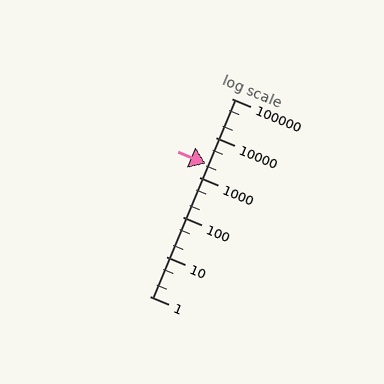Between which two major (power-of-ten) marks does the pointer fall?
The pointer is between 1000 and 10000.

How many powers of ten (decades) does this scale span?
The scale spans 5 decades, from 1 to 100000.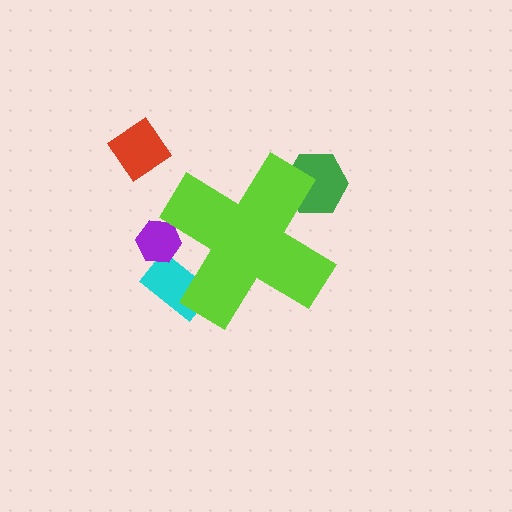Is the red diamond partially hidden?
No, the red diamond is fully visible.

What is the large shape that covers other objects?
A lime cross.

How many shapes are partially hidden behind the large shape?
3 shapes are partially hidden.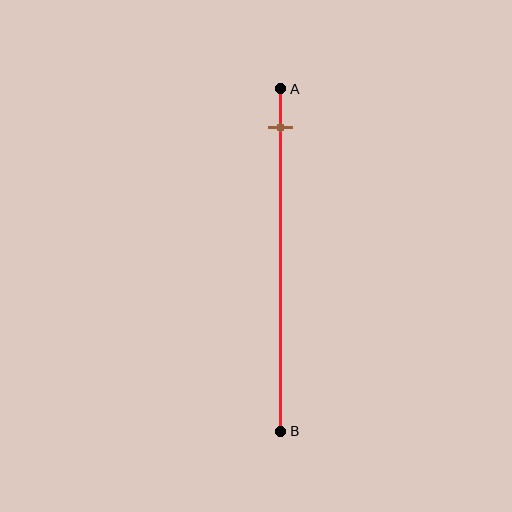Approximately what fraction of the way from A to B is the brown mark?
The brown mark is approximately 10% of the way from A to B.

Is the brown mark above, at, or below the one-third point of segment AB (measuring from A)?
The brown mark is above the one-third point of segment AB.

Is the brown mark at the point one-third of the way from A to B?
No, the mark is at about 10% from A, not at the 33% one-third point.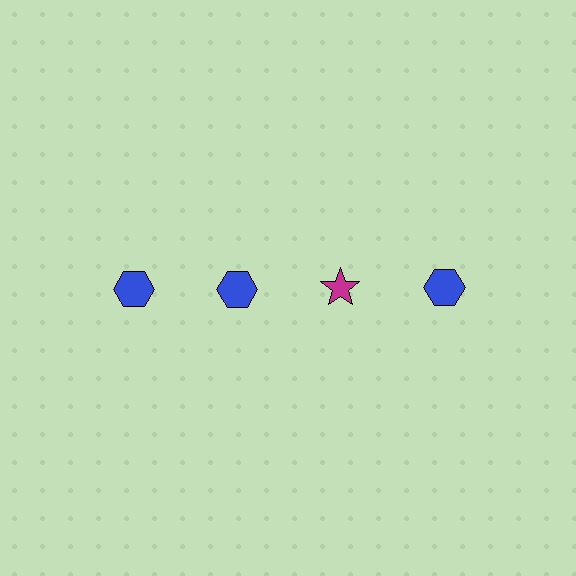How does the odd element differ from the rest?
It differs in both color (magenta instead of blue) and shape (star instead of hexagon).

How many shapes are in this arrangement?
There are 4 shapes arranged in a grid pattern.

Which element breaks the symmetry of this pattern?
The magenta star in the top row, center column breaks the symmetry. All other shapes are blue hexagons.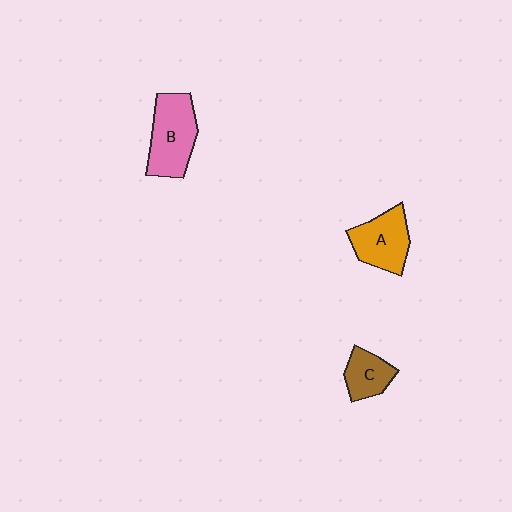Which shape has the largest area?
Shape B (pink).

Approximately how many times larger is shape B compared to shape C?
Approximately 1.8 times.